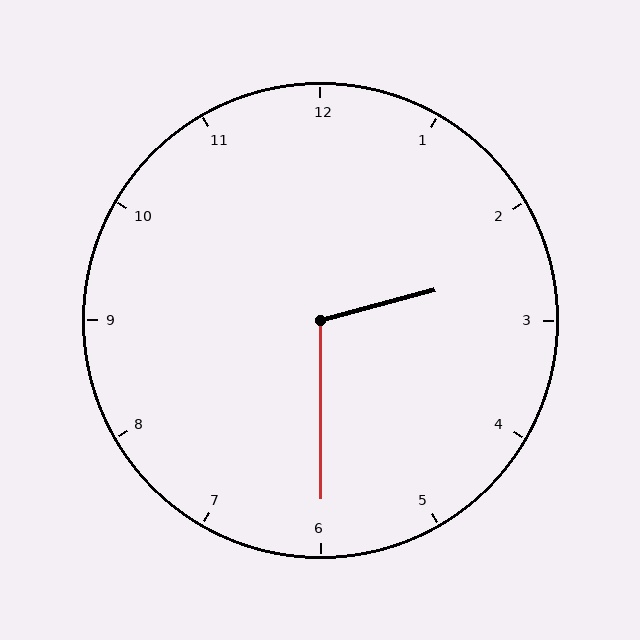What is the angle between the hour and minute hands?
Approximately 105 degrees.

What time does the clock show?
2:30.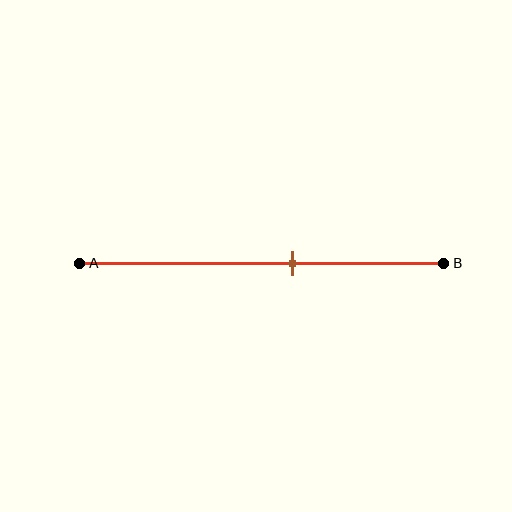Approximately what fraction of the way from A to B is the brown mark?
The brown mark is approximately 60% of the way from A to B.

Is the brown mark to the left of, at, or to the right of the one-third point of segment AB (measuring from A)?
The brown mark is to the right of the one-third point of segment AB.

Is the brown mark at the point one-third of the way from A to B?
No, the mark is at about 60% from A, not at the 33% one-third point.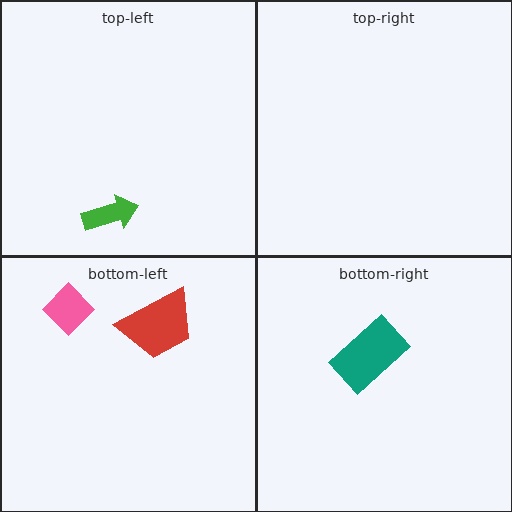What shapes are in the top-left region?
The green arrow.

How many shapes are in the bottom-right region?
1.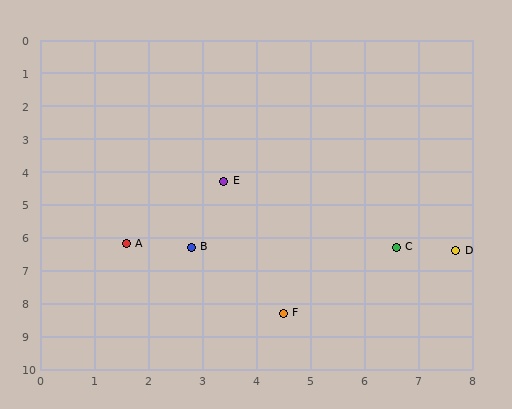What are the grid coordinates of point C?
Point C is at approximately (6.6, 6.3).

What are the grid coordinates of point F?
Point F is at approximately (4.5, 8.3).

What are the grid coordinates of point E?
Point E is at approximately (3.4, 4.3).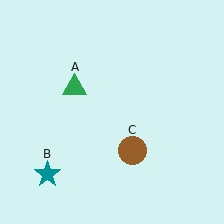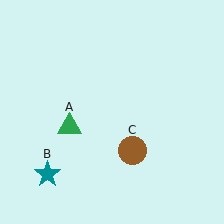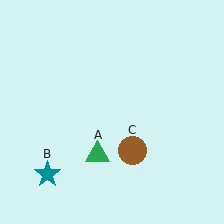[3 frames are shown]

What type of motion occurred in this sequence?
The green triangle (object A) rotated counterclockwise around the center of the scene.